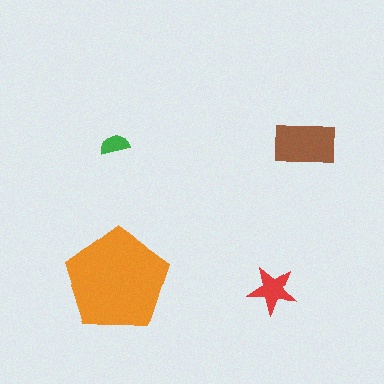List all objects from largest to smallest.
The orange pentagon, the brown rectangle, the red star, the green semicircle.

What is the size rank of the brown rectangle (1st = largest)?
2nd.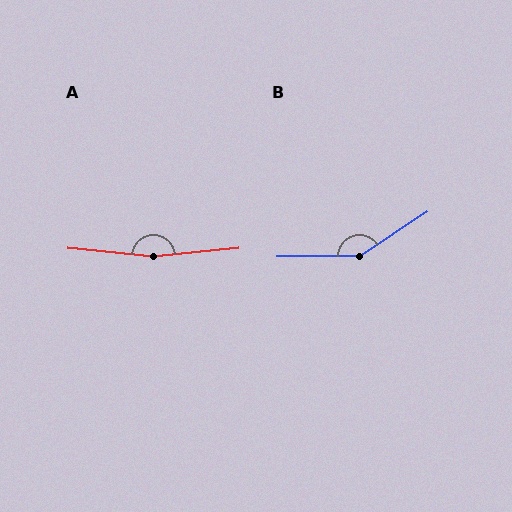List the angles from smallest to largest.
B (147°), A (169°).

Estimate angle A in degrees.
Approximately 169 degrees.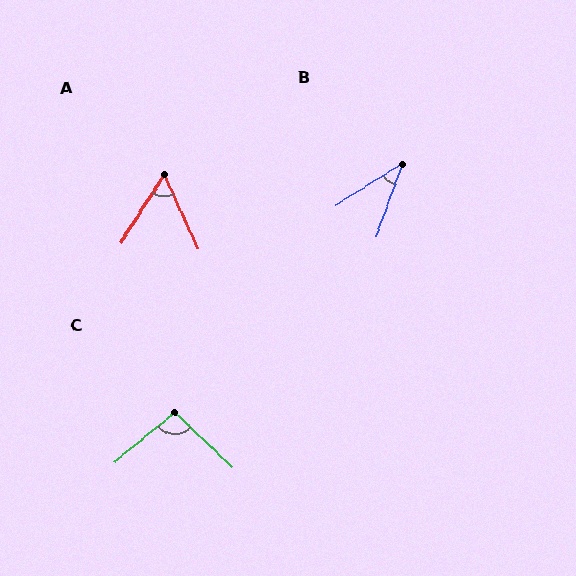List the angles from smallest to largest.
B (37°), A (58°), C (97°).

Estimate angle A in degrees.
Approximately 58 degrees.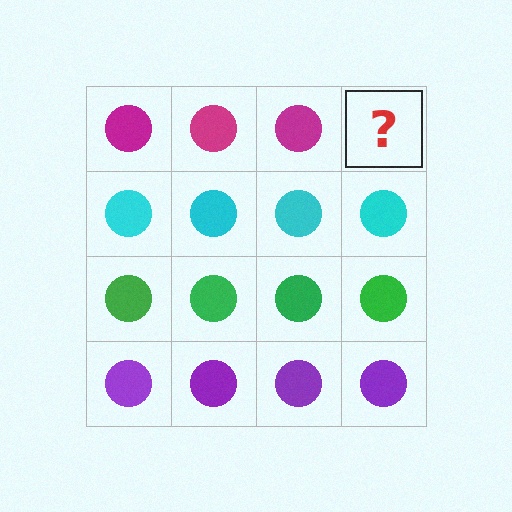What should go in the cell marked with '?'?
The missing cell should contain a magenta circle.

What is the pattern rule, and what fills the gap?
The rule is that each row has a consistent color. The gap should be filled with a magenta circle.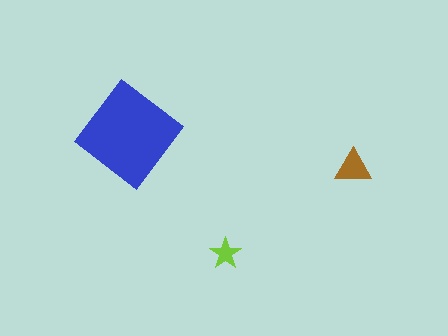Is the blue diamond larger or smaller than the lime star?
Larger.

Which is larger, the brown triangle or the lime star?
The brown triangle.